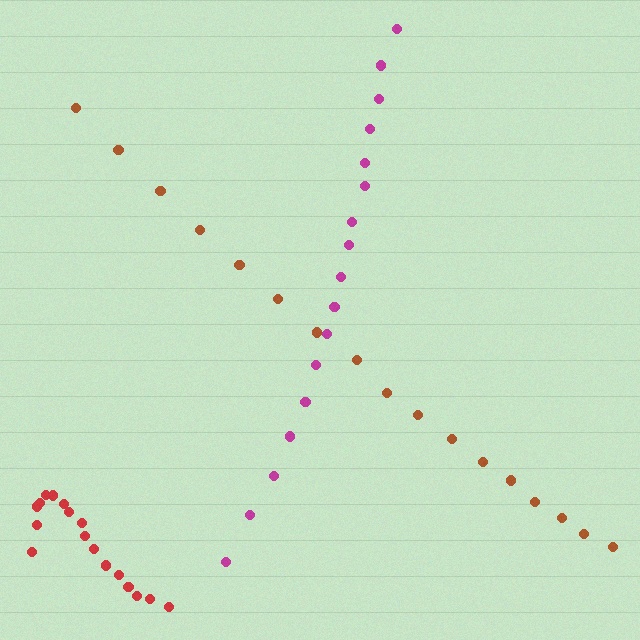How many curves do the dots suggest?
There are 3 distinct paths.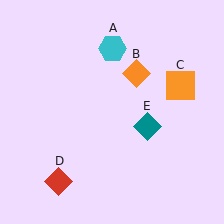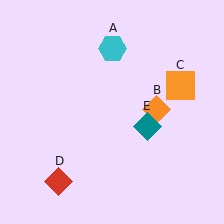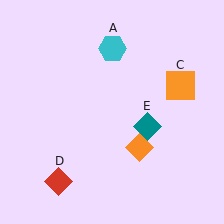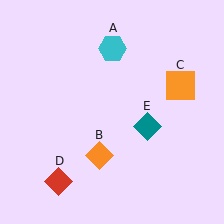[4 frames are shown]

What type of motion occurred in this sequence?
The orange diamond (object B) rotated clockwise around the center of the scene.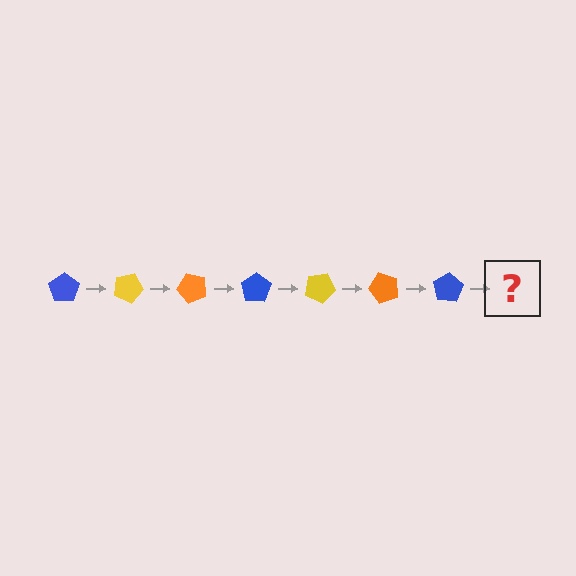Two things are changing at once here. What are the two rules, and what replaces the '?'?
The two rules are that it rotates 25 degrees each step and the color cycles through blue, yellow, and orange. The '?' should be a yellow pentagon, rotated 175 degrees from the start.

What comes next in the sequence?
The next element should be a yellow pentagon, rotated 175 degrees from the start.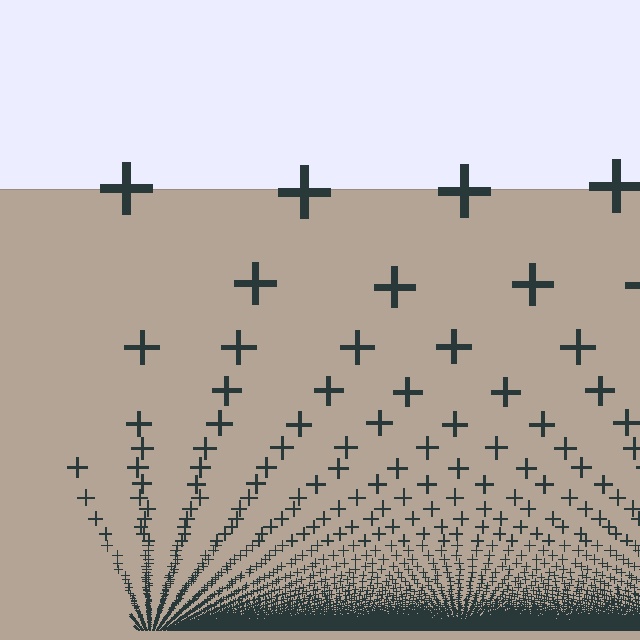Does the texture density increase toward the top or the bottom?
Density increases toward the bottom.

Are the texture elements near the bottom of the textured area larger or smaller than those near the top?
Smaller. The gradient is inverted — elements near the bottom are smaller and denser.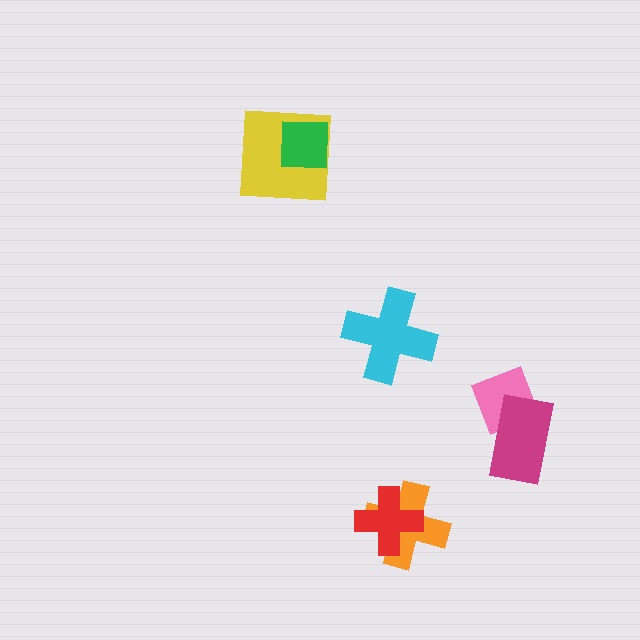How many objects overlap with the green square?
1 object overlaps with the green square.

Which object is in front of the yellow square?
The green square is in front of the yellow square.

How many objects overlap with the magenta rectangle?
1 object overlaps with the magenta rectangle.